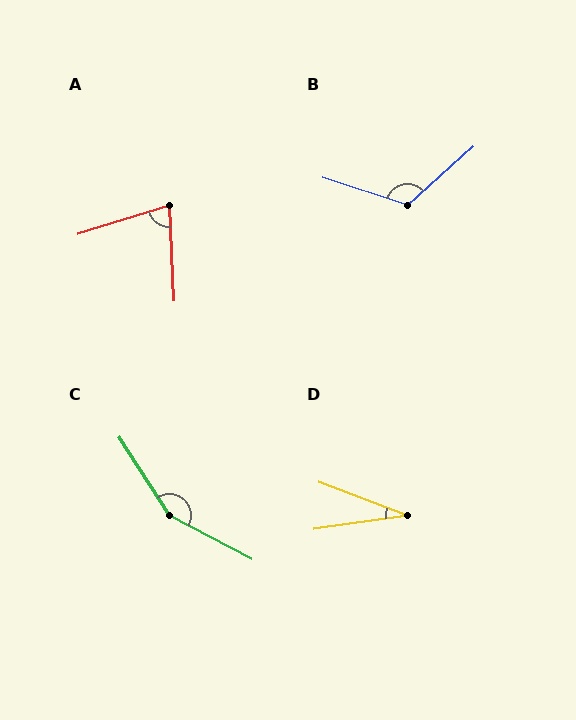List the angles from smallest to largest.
D (29°), A (75°), B (120°), C (151°).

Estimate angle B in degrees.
Approximately 120 degrees.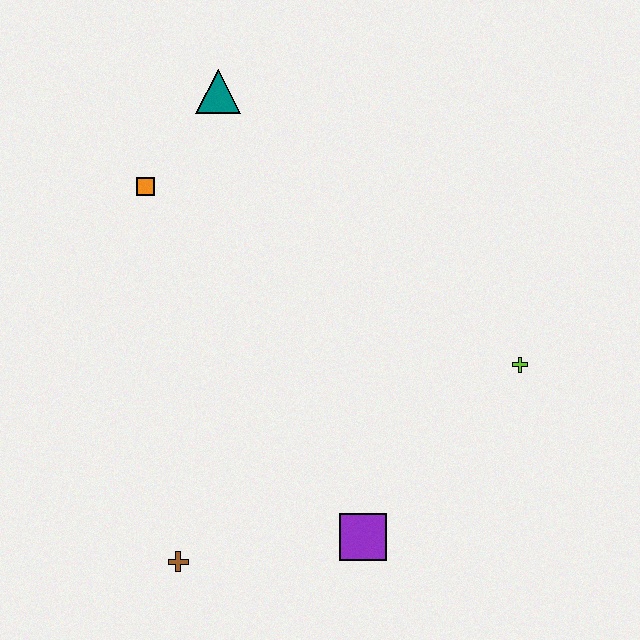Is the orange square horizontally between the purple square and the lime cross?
No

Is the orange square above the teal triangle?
No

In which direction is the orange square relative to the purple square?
The orange square is above the purple square.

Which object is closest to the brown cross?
The purple square is closest to the brown cross.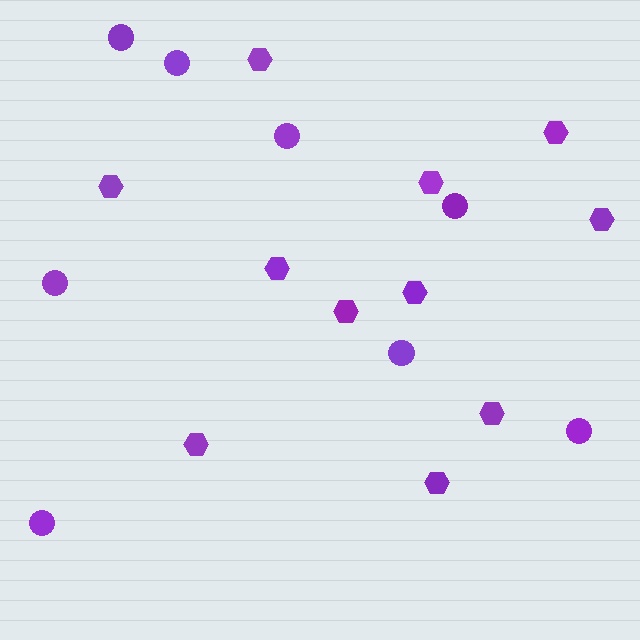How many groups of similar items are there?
There are 2 groups: one group of circles (8) and one group of hexagons (11).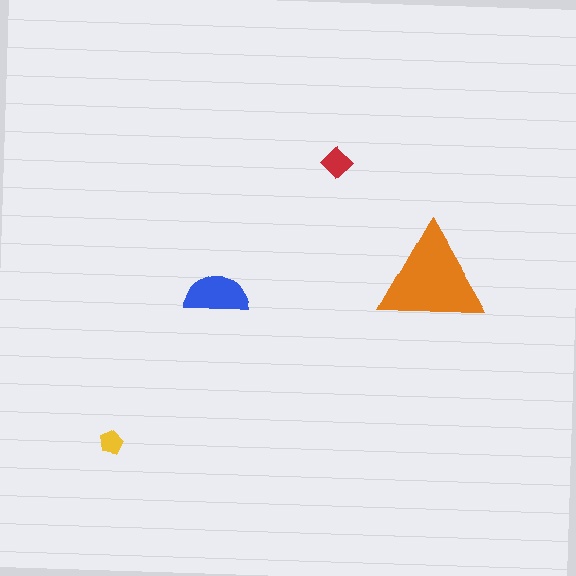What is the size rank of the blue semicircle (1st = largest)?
2nd.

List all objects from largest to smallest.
The orange triangle, the blue semicircle, the red diamond, the yellow pentagon.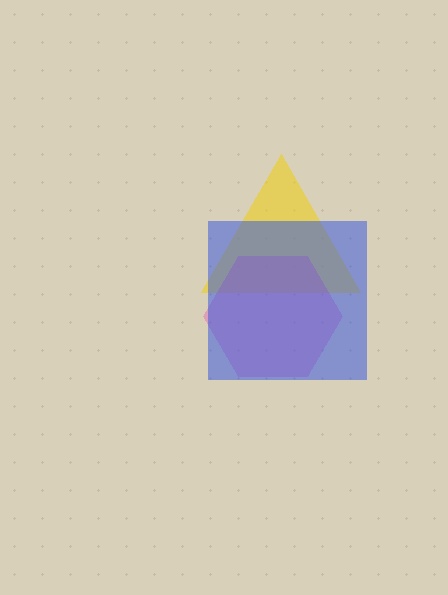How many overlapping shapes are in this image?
There are 3 overlapping shapes in the image.